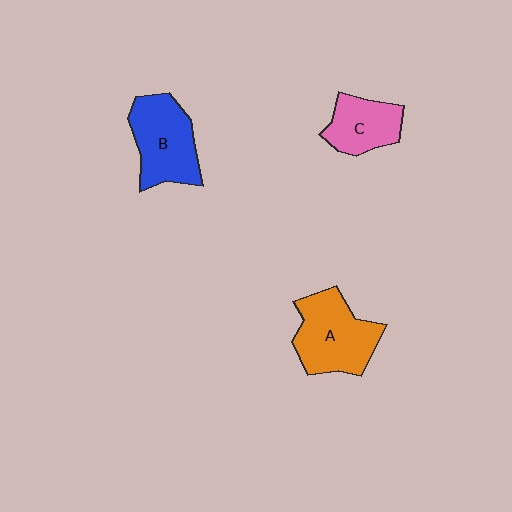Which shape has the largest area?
Shape A (orange).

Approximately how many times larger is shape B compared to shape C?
Approximately 1.4 times.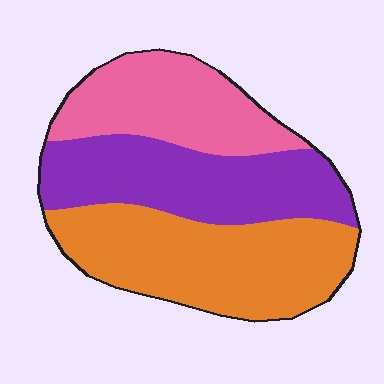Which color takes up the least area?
Pink, at roughly 25%.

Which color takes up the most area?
Orange, at roughly 40%.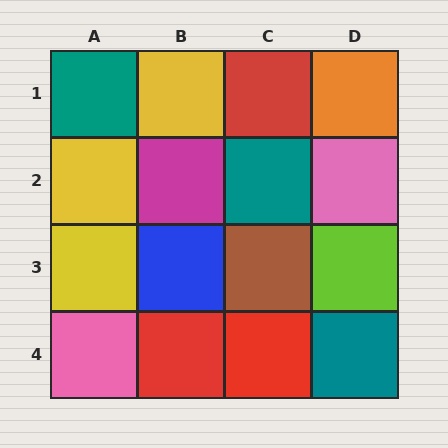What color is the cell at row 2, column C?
Teal.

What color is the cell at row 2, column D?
Pink.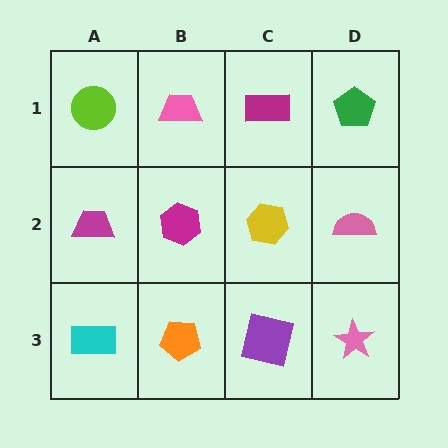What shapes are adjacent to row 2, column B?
A pink trapezoid (row 1, column B), an orange pentagon (row 3, column B), a magenta trapezoid (row 2, column A), a yellow hexagon (row 2, column C).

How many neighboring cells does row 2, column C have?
4.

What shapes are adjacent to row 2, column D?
A green pentagon (row 1, column D), a pink star (row 3, column D), a yellow hexagon (row 2, column C).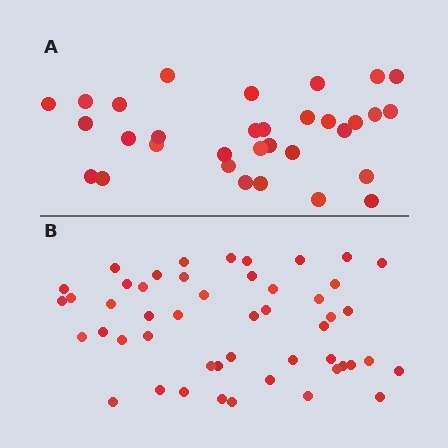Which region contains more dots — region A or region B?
Region B (the bottom region) has more dots.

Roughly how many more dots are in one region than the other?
Region B has approximately 15 more dots than region A.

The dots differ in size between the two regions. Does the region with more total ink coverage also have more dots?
No. Region A has more total ink coverage because its dots are larger, but region B actually contains more individual dots. Total area can be misleading — the number of items is what matters here.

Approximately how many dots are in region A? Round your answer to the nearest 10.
About 30 dots. (The exact count is 32, which rounds to 30.)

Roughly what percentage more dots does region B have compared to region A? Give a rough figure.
About 55% more.